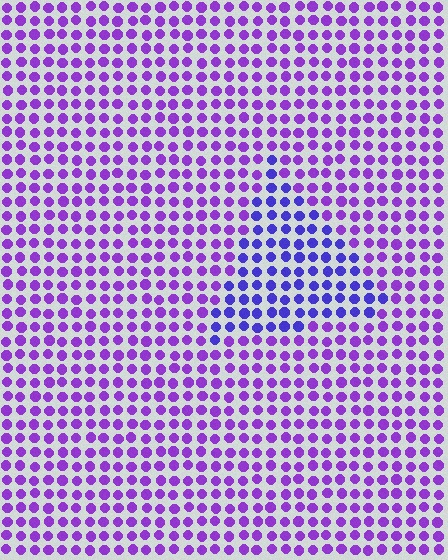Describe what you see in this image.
The image is filled with small purple elements in a uniform arrangement. A triangle-shaped region is visible where the elements are tinted to a slightly different hue, forming a subtle color boundary.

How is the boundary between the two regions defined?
The boundary is defined purely by a slight shift in hue (about 30 degrees). Spacing, size, and orientation are identical on both sides.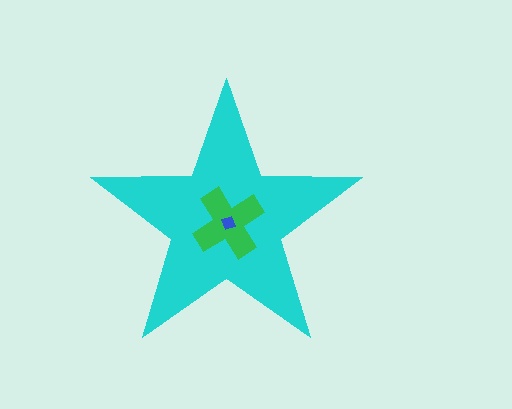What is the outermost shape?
The cyan star.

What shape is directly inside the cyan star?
The green cross.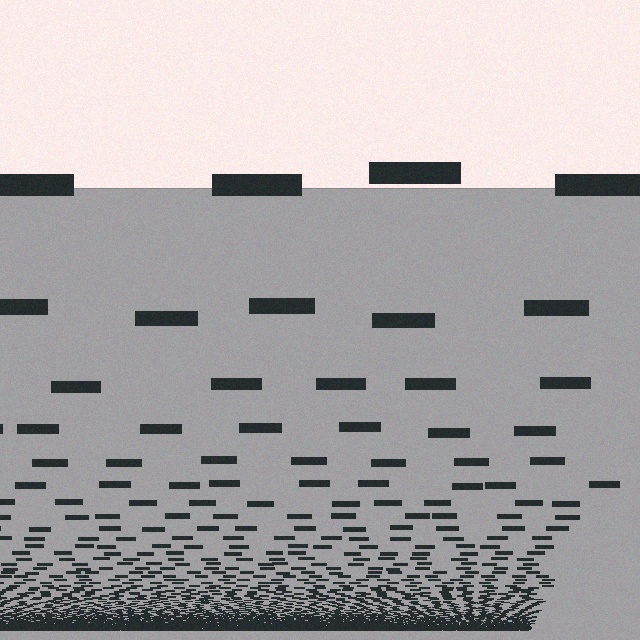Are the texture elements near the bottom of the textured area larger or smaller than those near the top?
Smaller. The gradient is inverted — elements near the bottom are smaller and denser.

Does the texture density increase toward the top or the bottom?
Density increases toward the bottom.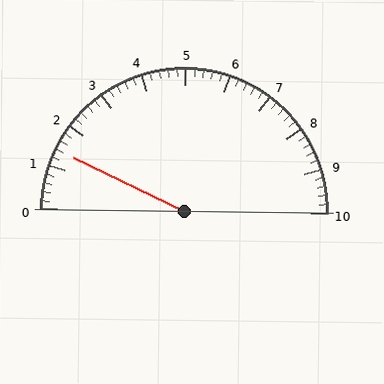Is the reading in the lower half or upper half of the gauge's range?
The reading is in the lower half of the range (0 to 10).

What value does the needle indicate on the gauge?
The needle indicates approximately 1.4.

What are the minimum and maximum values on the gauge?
The gauge ranges from 0 to 10.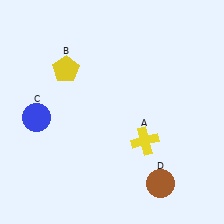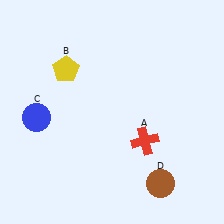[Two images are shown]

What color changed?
The cross (A) changed from yellow in Image 1 to red in Image 2.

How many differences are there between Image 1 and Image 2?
There is 1 difference between the two images.